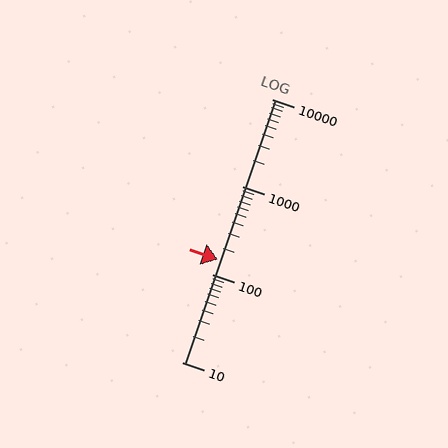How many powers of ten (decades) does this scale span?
The scale spans 3 decades, from 10 to 10000.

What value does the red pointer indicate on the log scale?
The pointer indicates approximately 150.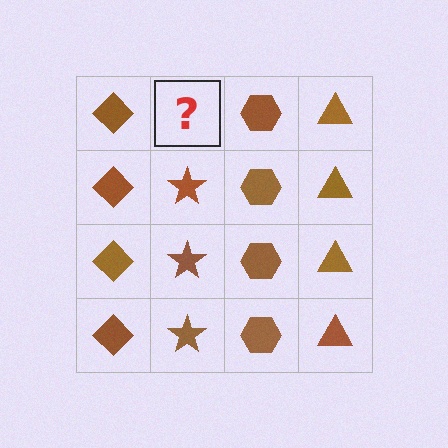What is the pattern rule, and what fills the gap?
The rule is that each column has a consistent shape. The gap should be filled with a brown star.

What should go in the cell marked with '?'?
The missing cell should contain a brown star.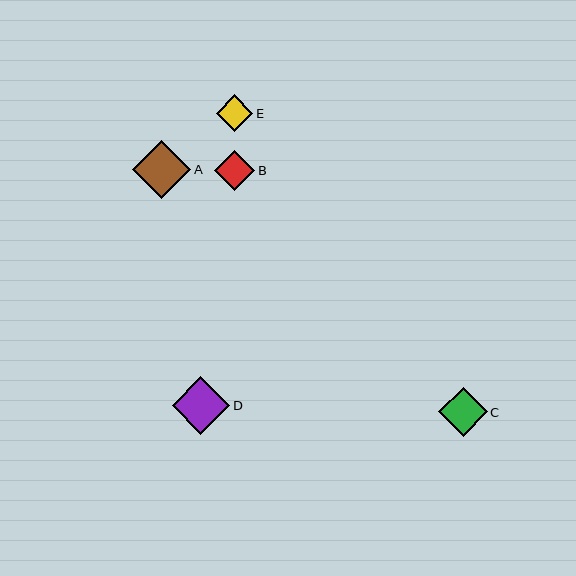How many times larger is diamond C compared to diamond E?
Diamond C is approximately 1.3 times the size of diamond E.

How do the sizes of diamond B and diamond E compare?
Diamond B and diamond E are approximately the same size.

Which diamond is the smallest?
Diamond E is the smallest with a size of approximately 36 pixels.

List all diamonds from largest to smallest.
From largest to smallest: A, D, C, B, E.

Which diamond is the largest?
Diamond A is the largest with a size of approximately 59 pixels.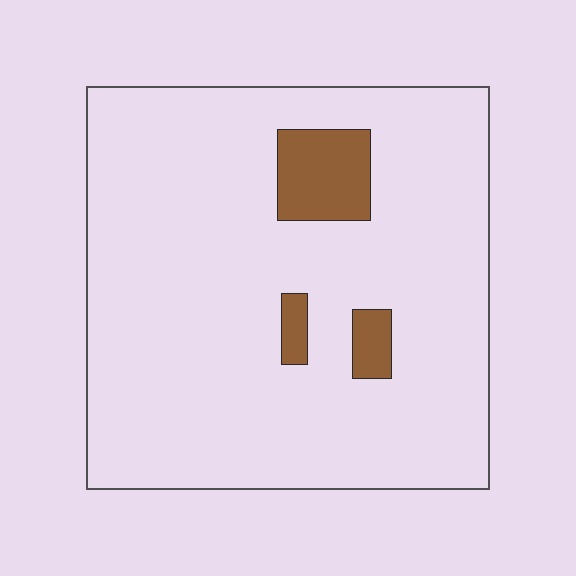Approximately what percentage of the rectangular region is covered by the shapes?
Approximately 10%.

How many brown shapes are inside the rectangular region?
3.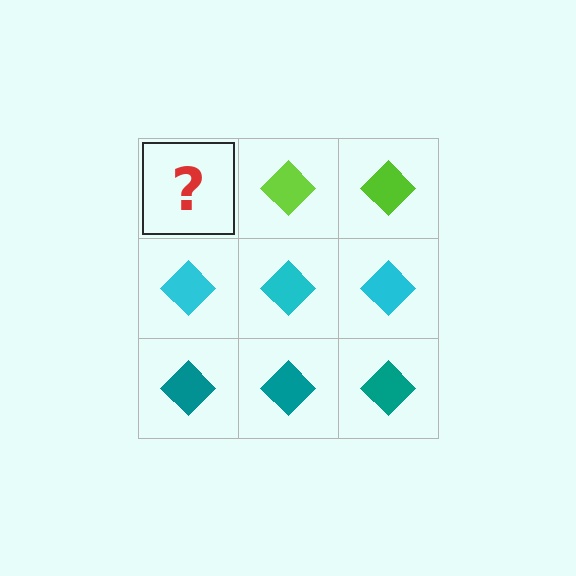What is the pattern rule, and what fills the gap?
The rule is that each row has a consistent color. The gap should be filled with a lime diamond.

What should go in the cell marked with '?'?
The missing cell should contain a lime diamond.